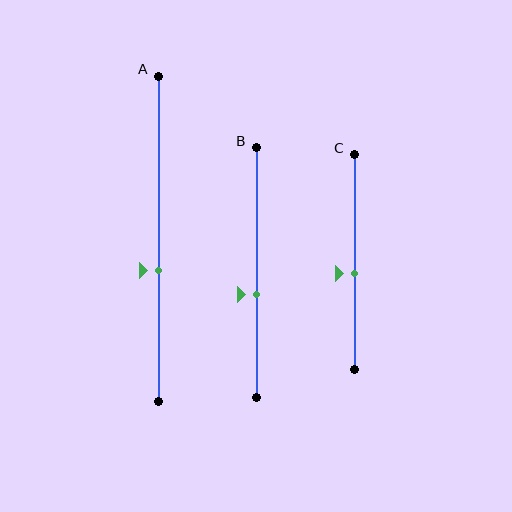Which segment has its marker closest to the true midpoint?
Segment C has its marker closest to the true midpoint.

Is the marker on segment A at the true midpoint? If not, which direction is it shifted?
No, the marker on segment A is shifted downward by about 10% of the segment length.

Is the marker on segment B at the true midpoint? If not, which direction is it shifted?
No, the marker on segment B is shifted downward by about 9% of the segment length.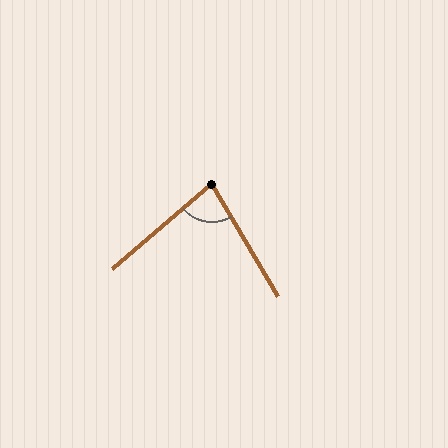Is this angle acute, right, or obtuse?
It is acute.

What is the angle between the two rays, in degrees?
Approximately 79 degrees.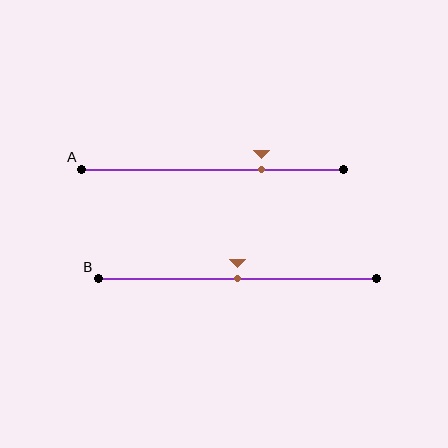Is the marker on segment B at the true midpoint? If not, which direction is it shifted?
Yes, the marker on segment B is at the true midpoint.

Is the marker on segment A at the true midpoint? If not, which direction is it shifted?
No, the marker on segment A is shifted to the right by about 18% of the segment length.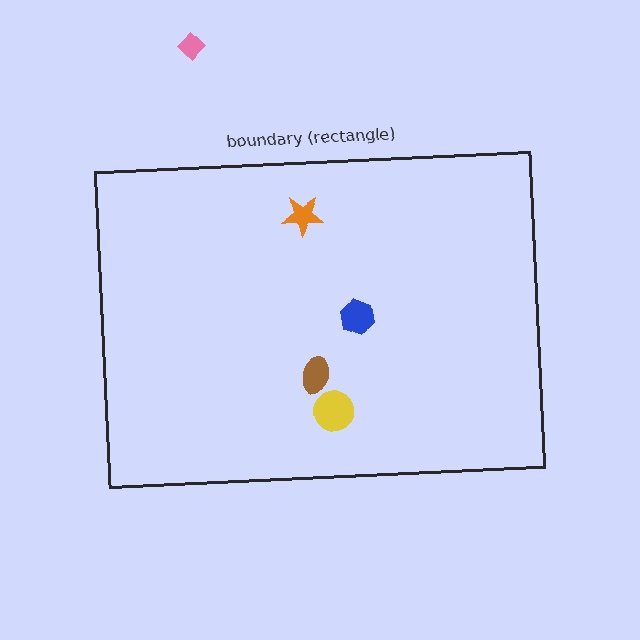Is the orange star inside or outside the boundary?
Inside.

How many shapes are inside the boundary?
4 inside, 1 outside.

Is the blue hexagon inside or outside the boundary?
Inside.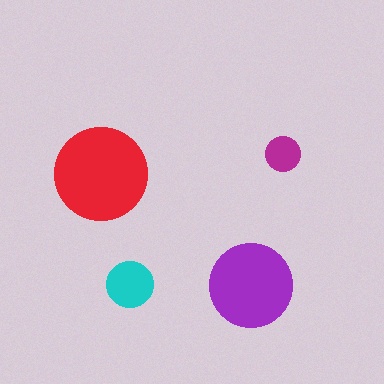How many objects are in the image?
There are 4 objects in the image.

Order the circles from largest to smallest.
the red one, the purple one, the cyan one, the magenta one.